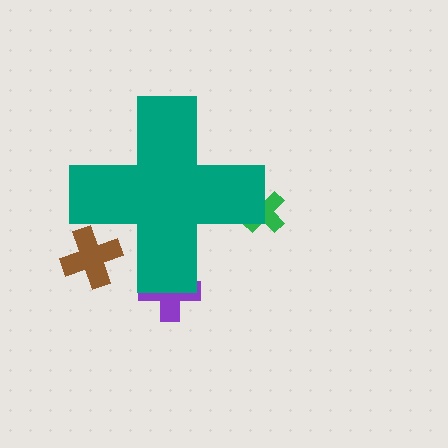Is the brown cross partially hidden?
Yes, the brown cross is partially hidden behind the teal cross.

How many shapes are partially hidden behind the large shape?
3 shapes are partially hidden.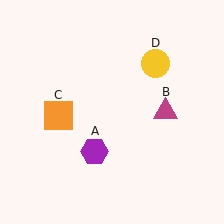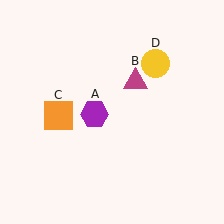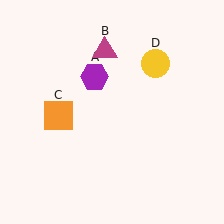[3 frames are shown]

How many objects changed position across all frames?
2 objects changed position: purple hexagon (object A), magenta triangle (object B).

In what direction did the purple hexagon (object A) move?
The purple hexagon (object A) moved up.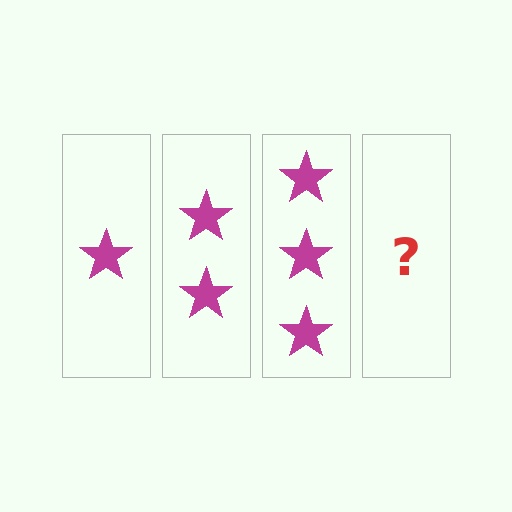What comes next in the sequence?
The next element should be 4 stars.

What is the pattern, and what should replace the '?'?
The pattern is that each step adds one more star. The '?' should be 4 stars.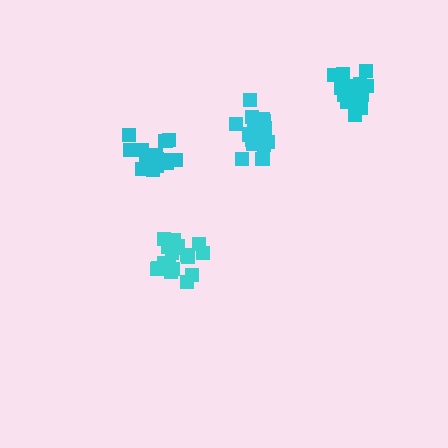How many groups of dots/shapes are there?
There are 4 groups.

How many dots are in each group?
Group 1: 16 dots, Group 2: 20 dots, Group 3: 19 dots, Group 4: 17 dots (72 total).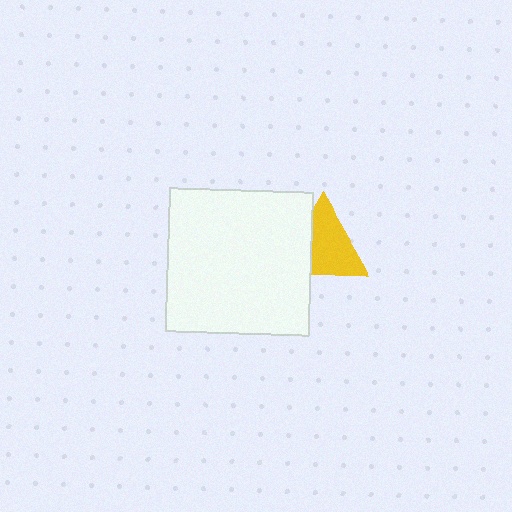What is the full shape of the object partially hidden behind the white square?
The partially hidden object is a yellow triangle.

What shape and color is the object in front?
The object in front is a white square.